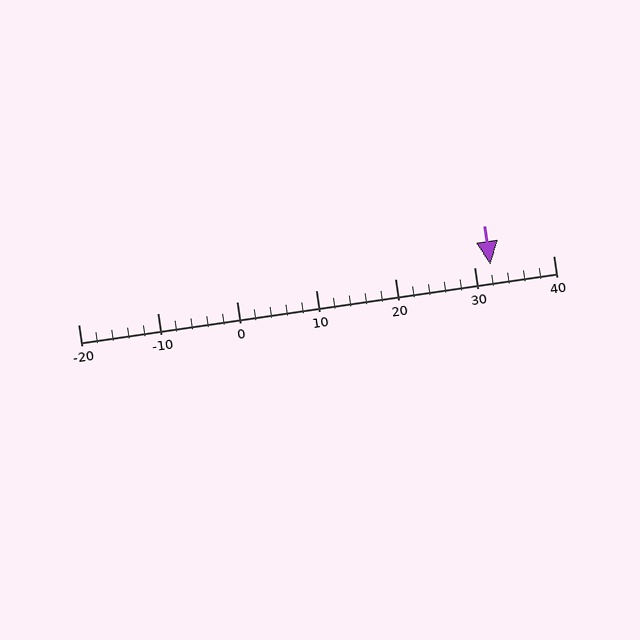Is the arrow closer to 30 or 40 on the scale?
The arrow is closer to 30.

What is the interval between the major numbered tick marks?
The major tick marks are spaced 10 units apart.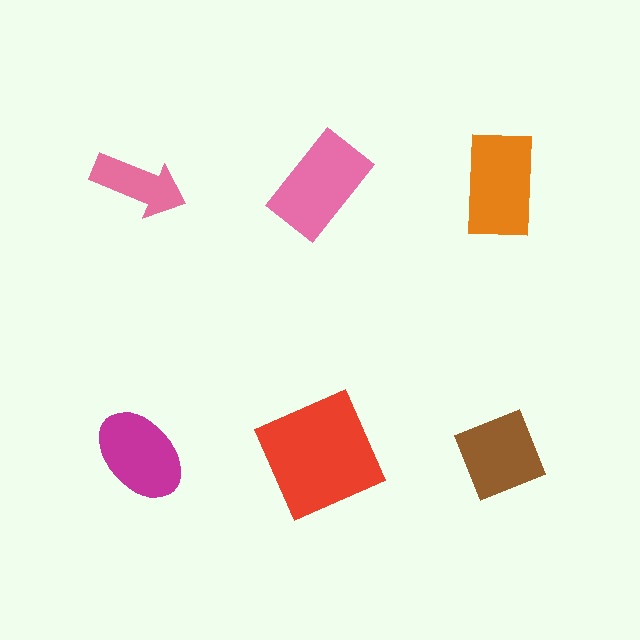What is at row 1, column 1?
A pink arrow.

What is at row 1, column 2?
A pink rectangle.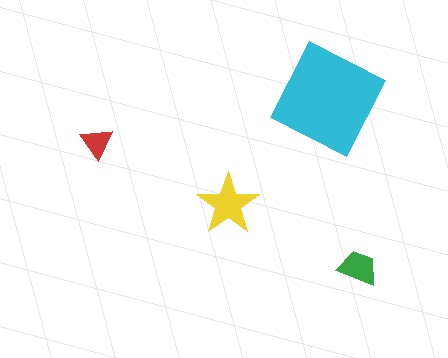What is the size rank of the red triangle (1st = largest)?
4th.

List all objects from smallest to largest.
The red triangle, the green trapezoid, the yellow star, the cyan square.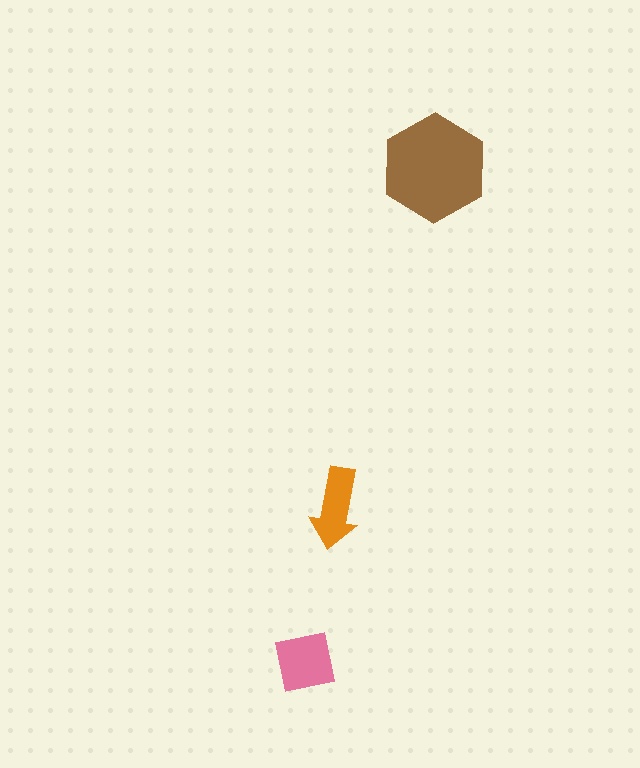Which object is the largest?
The brown hexagon.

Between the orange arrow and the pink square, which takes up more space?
The pink square.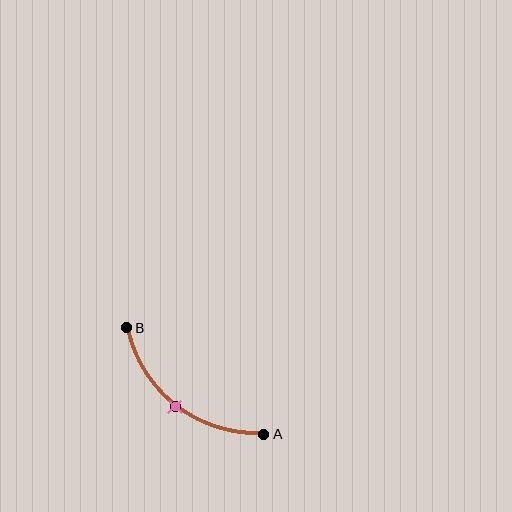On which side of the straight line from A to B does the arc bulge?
The arc bulges below and to the left of the straight line connecting A and B.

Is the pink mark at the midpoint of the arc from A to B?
Yes. The pink mark lies on the arc at equal arc-length from both A and B — it is the arc midpoint.